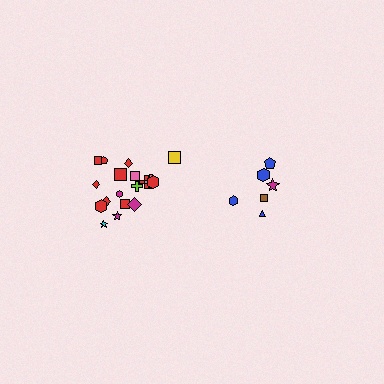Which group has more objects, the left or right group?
The left group.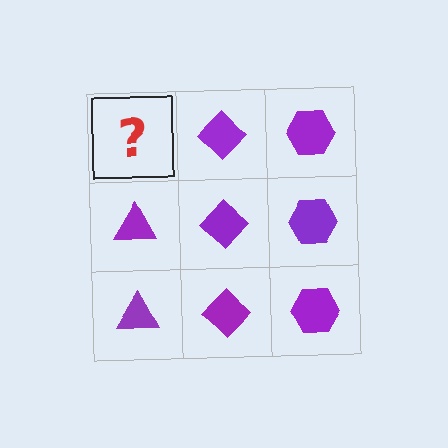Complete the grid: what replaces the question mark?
The question mark should be replaced with a purple triangle.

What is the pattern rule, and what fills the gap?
The rule is that each column has a consistent shape. The gap should be filled with a purple triangle.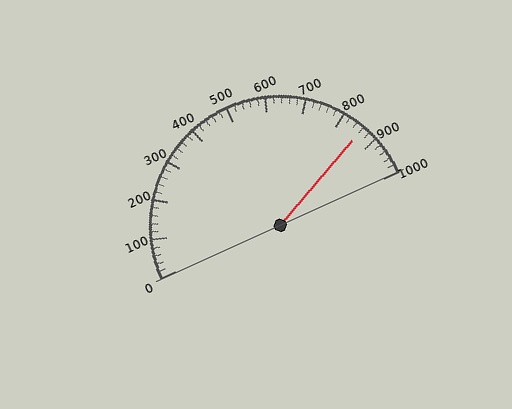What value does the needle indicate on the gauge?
The needle indicates approximately 860.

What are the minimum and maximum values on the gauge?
The gauge ranges from 0 to 1000.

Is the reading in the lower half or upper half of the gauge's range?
The reading is in the upper half of the range (0 to 1000).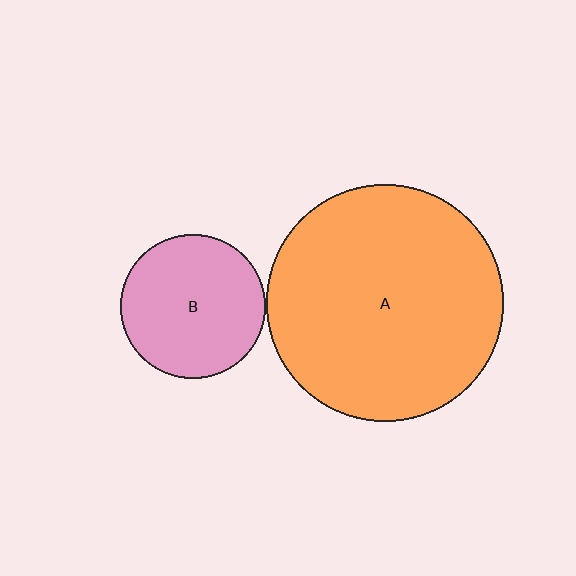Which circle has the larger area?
Circle A (orange).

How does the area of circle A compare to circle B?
Approximately 2.7 times.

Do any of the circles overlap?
No, none of the circles overlap.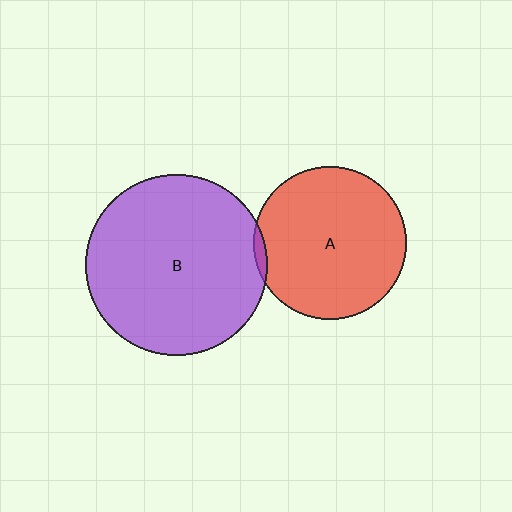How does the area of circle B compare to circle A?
Approximately 1.4 times.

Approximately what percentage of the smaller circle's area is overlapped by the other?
Approximately 5%.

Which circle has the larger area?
Circle B (purple).